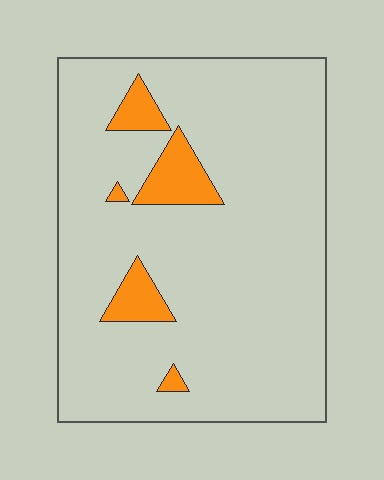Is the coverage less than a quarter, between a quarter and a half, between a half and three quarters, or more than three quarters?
Less than a quarter.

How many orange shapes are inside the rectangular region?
5.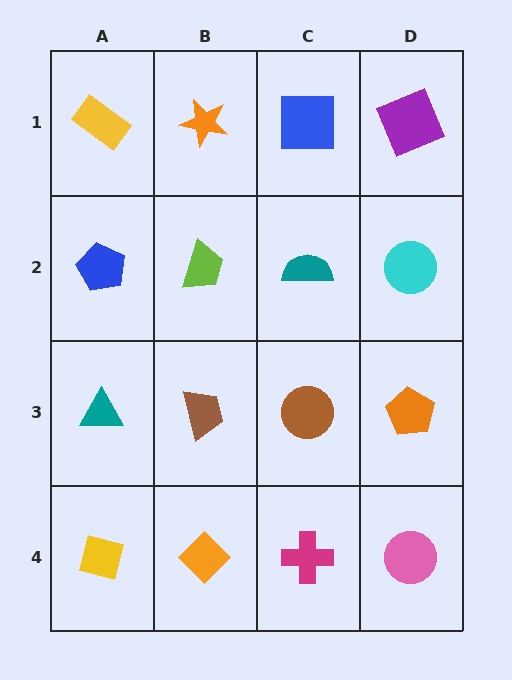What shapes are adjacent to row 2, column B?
An orange star (row 1, column B), a brown trapezoid (row 3, column B), a blue pentagon (row 2, column A), a teal semicircle (row 2, column C).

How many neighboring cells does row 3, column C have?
4.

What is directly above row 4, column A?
A teal triangle.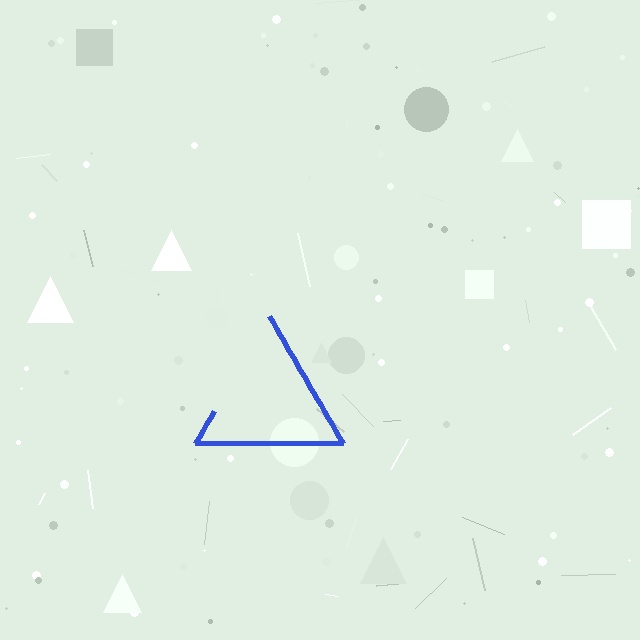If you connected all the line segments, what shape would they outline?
They would outline a triangle.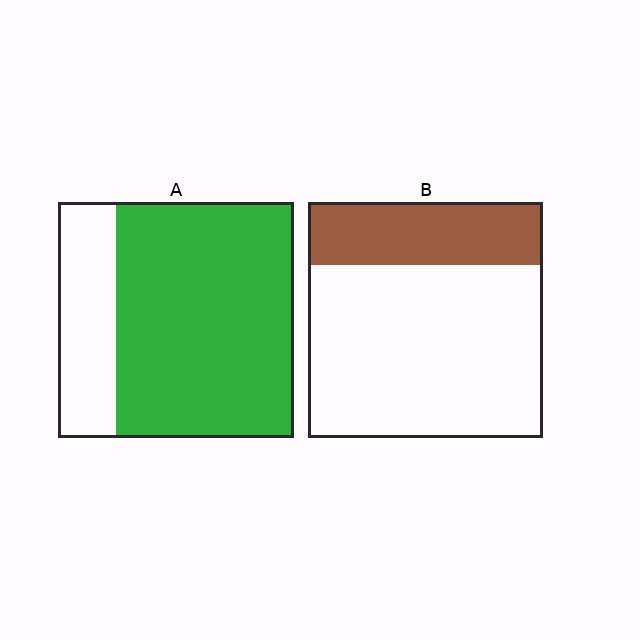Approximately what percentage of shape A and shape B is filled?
A is approximately 75% and B is approximately 25%.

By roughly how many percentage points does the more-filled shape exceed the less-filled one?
By roughly 50 percentage points (A over B).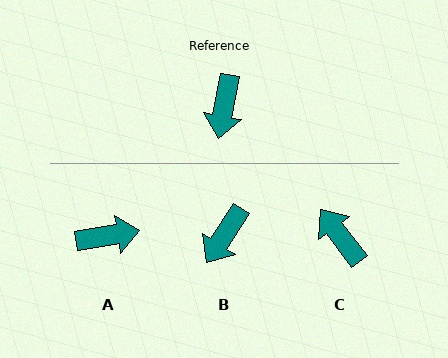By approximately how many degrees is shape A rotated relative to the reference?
Approximately 109 degrees counter-clockwise.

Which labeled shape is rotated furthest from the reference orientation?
C, about 133 degrees away.